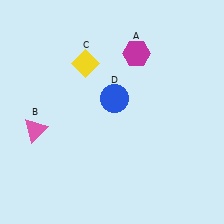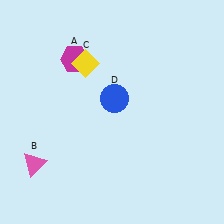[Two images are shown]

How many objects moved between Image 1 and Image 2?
2 objects moved between the two images.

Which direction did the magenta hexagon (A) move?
The magenta hexagon (A) moved left.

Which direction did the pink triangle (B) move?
The pink triangle (B) moved down.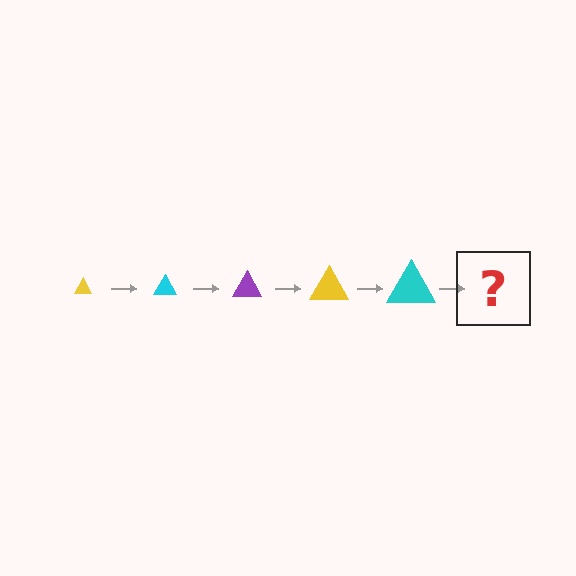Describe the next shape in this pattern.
It should be a purple triangle, larger than the previous one.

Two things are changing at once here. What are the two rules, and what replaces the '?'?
The two rules are that the triangle grows larger each step and the color cycles through yellow, cyan, and purple. The '?' should be a purple triangle, larger than the previous one.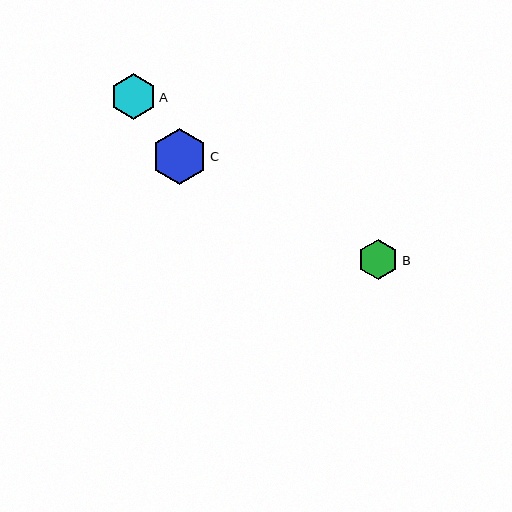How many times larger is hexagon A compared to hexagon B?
Hexagon A is approximately 1.1 times the size of hexagon B.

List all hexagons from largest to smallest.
From largest to smallest: C, A, B.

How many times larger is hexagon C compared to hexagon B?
Hexagon C is approximately 1.4 times the size of hexagon B.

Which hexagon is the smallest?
Hexagon B is the smallest with a size of approximately 41 pixels.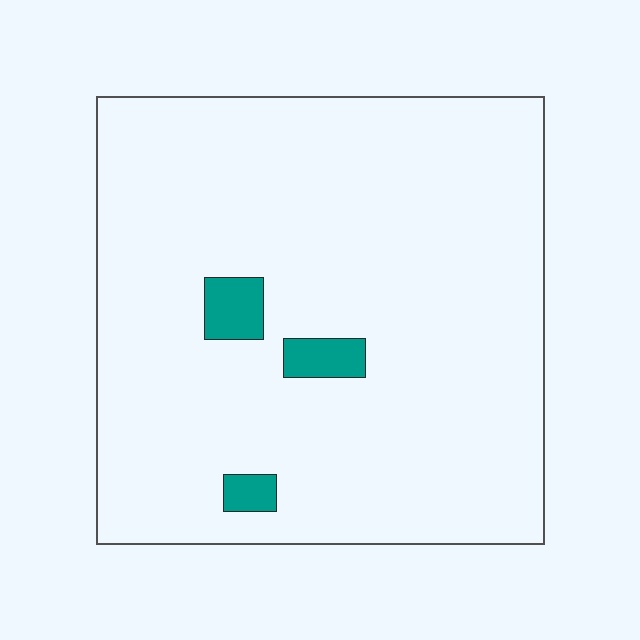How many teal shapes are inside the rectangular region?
3.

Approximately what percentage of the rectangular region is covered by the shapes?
Approximately 5%.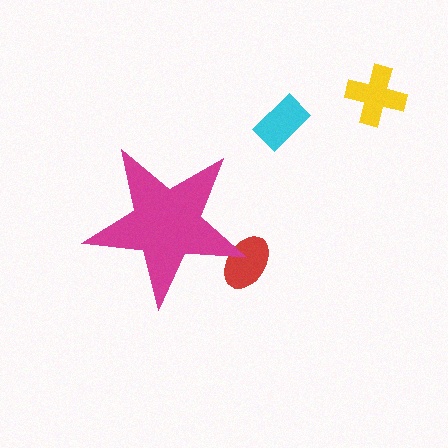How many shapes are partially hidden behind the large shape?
1 shape is partially hidden.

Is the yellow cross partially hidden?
No, the yellow cross is fully visible.